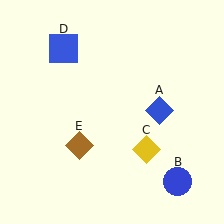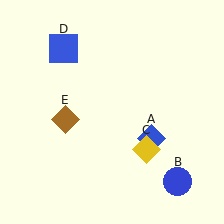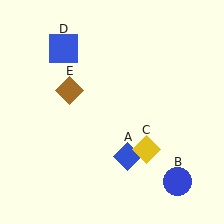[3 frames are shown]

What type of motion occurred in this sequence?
The blue diamond (object A), brown diamond (object E) rotated clockwise around the center of the scene.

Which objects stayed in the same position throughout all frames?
Blue circle (object B) and yellow diamond (object C) and blue square (object D) remained stationary.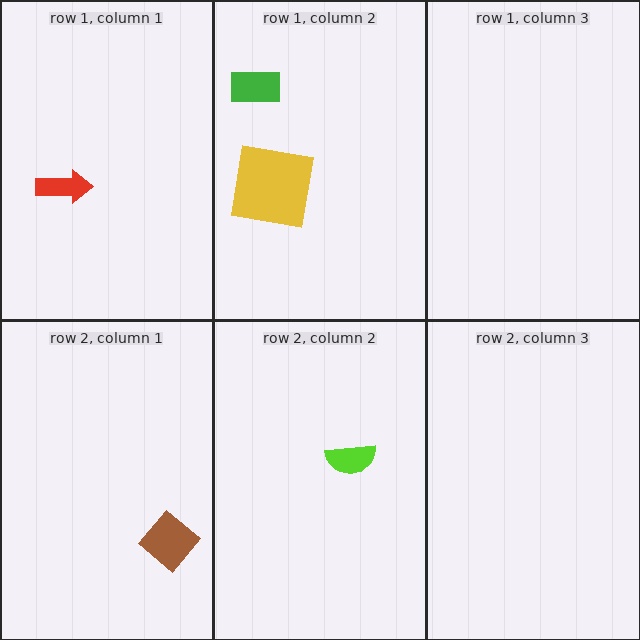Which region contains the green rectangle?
The row 1, column 2 region.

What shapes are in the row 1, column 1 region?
The red arrow.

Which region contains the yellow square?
The row 1, column 2 region.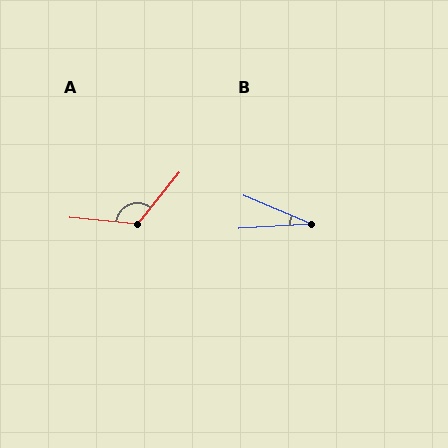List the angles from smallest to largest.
B (27°), A (123°).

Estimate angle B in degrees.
Approximately 27 degrees.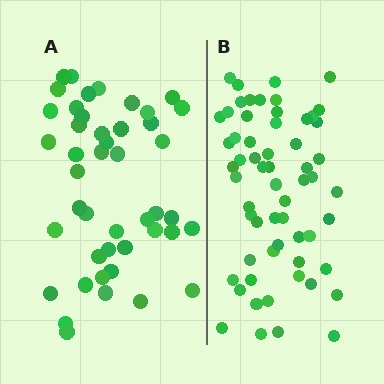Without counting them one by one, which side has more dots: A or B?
Region B (the right region) has more dots.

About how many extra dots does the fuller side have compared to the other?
Region B has approximately 15 more dots than region A.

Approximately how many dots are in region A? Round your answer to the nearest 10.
About 40 dots. (The exact count is 45, which rounds to 40.)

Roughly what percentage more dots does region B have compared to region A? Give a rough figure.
About 35% more.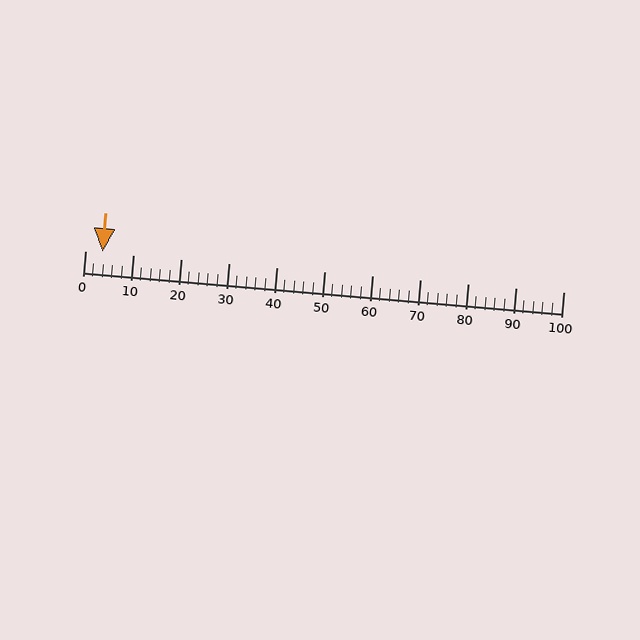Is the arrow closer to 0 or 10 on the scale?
The arrow is closer to 0.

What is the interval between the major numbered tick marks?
The major tick marks are spaced 10 units apart.